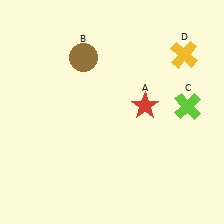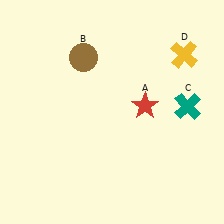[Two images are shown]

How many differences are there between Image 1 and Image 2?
There is 1 difference between the two images.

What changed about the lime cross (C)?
In Image 1, C is lime. In Image 2, it changed to teal.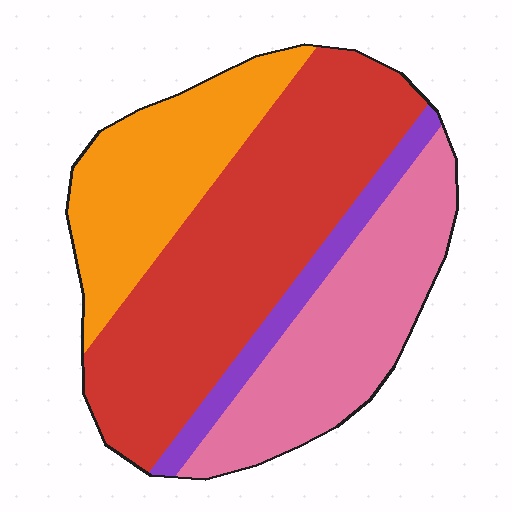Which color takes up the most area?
Red, at roughly 45%.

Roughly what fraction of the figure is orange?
Orange takes up about one fifth (1/5) of the figure.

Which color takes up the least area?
Purple, at roughly 10%.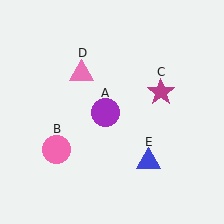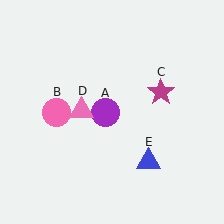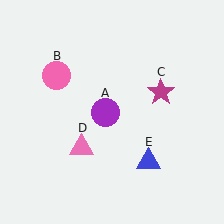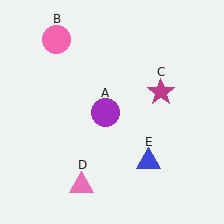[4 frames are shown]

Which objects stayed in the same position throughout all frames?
Purple circle (object A) and magenta star (object C) and blue triangle (object E) remained stationary.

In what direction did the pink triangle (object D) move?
The pink triangle (object D) moved down.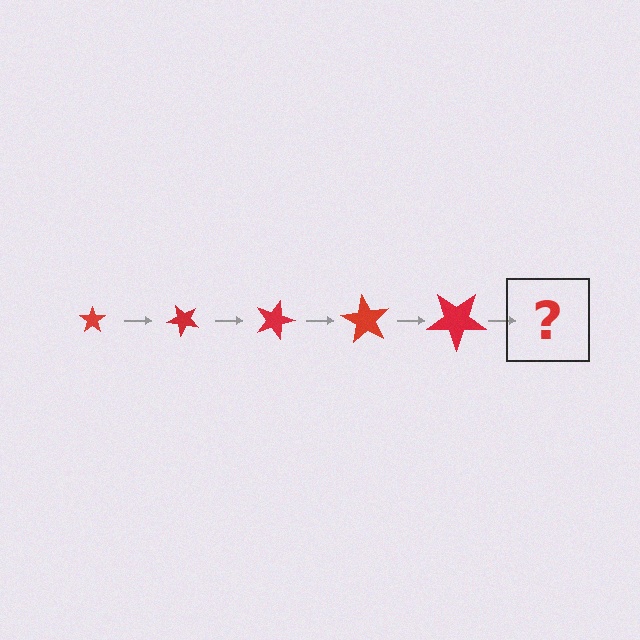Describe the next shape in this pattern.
It should be a star, larger than the previous one and rotated 225 degrees from the start.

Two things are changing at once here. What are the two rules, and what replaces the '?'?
The two rules are that the star grows larger each step and it rotates 45 degrees each step. The '?' should be a star, larger than the previous one and rotated 225 degrees from the start.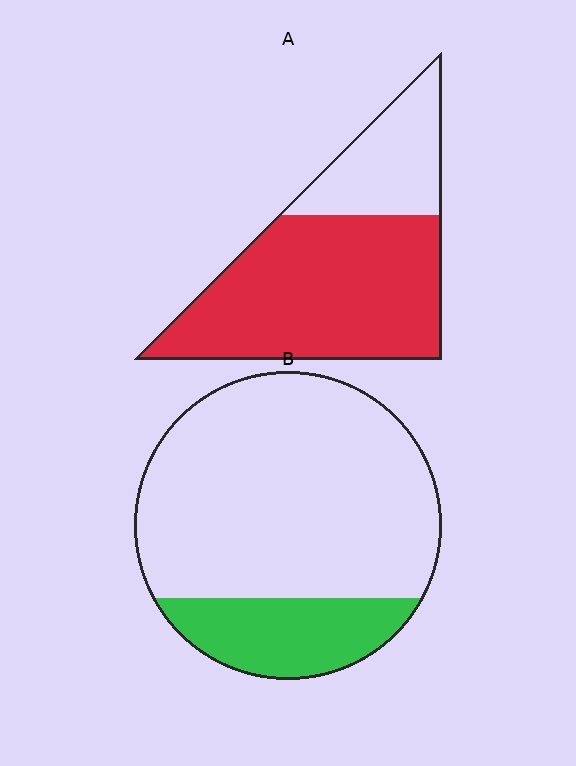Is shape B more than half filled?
No.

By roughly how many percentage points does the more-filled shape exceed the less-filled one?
By roughly 50 percentage points (A over B).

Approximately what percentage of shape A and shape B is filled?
A is approximately 70% and B is approximately 20%.